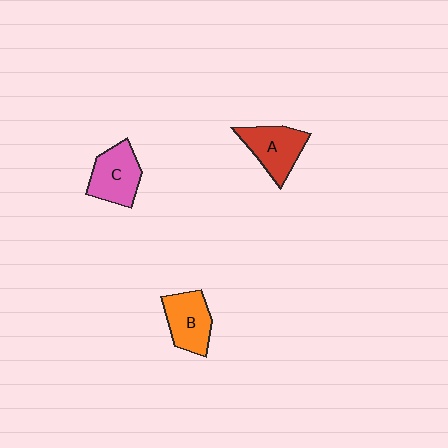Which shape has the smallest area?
Shape B (orange).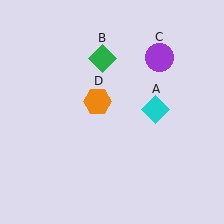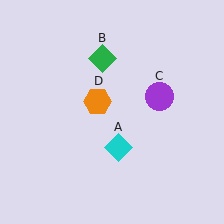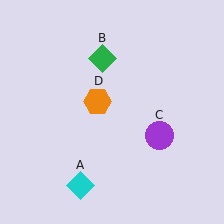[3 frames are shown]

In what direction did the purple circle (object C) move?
The purple circle (object C) moved down.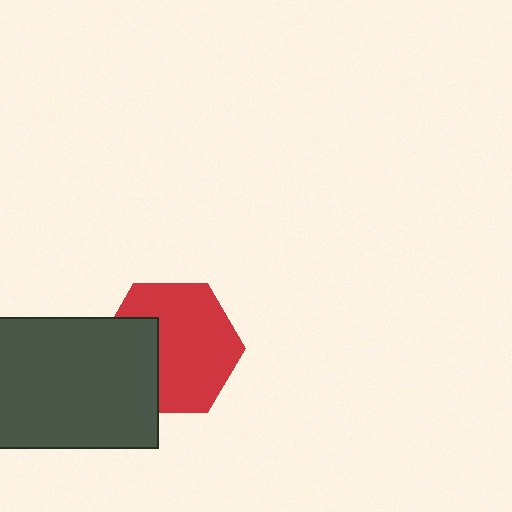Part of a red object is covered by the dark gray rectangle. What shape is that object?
It is a hexagon.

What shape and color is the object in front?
The object in front is a dark gray rectangle.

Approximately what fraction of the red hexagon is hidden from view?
Roughly 32% of the red hexagon is hidden behind the dark gray rectangle.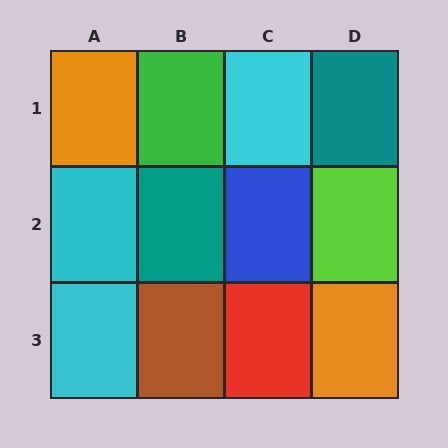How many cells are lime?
1 cell is lime.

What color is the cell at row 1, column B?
Green.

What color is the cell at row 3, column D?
Orange.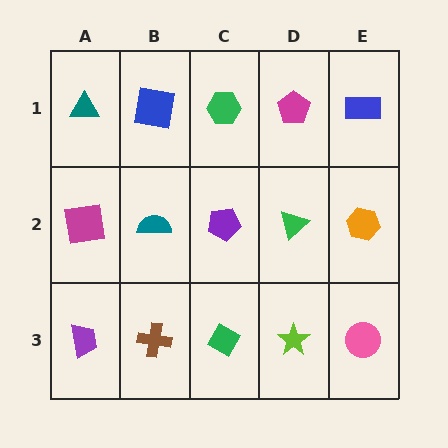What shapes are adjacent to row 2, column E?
A blue rectangle (row 1, column E), a pink circle (row 3, column E), a green triangle (row 2, column D).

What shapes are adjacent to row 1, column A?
A magenta square (row 2, column A), a blue square (row 1, column B).